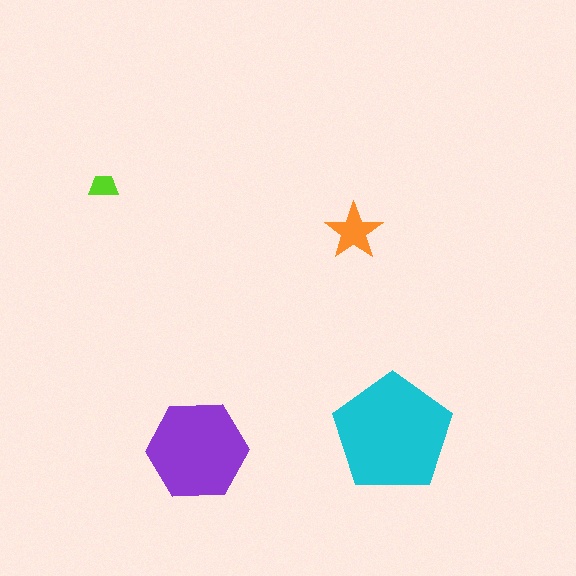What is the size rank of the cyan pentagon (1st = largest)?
1st.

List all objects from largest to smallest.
The cyan pentagon, the purple hexagon, the orange star, the lime trapezoid.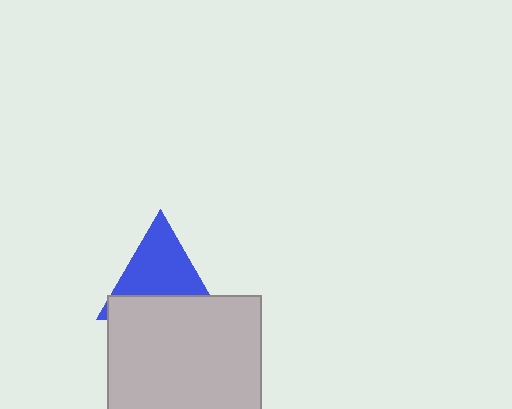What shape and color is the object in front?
The object in front is a light gray square.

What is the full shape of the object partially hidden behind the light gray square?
The partially hidden object is a blue triangle.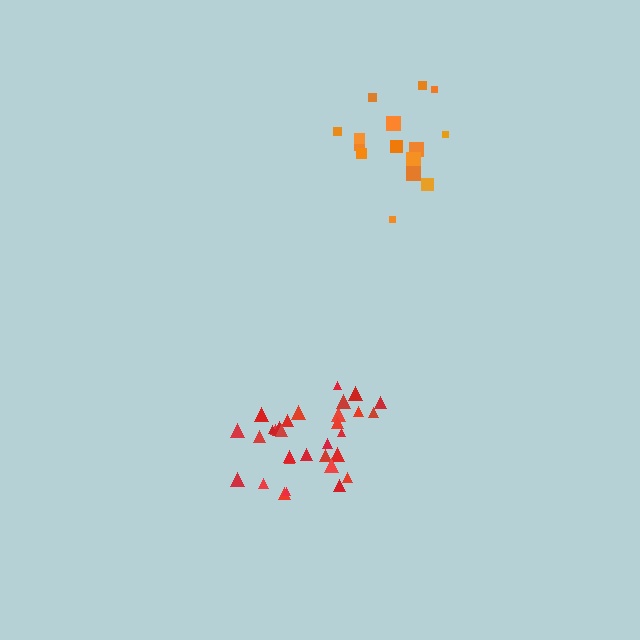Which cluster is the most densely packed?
Red.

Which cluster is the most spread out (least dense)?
Orange.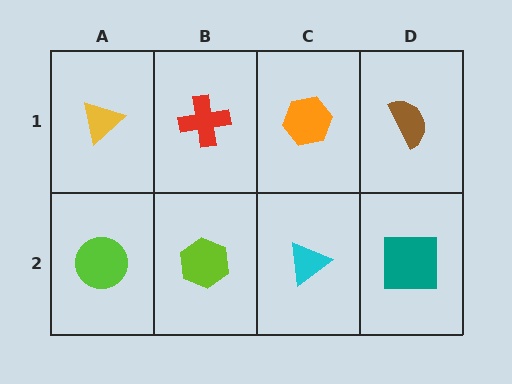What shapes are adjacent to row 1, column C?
A cyan triangle (row 2, column C), a red cross (row 1, column B), a brown semicircle (row 1, column D).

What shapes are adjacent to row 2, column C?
An orange hexagon (row 1, column C), a lime hexagon (row 2, column B), a teal square (row 2, column D).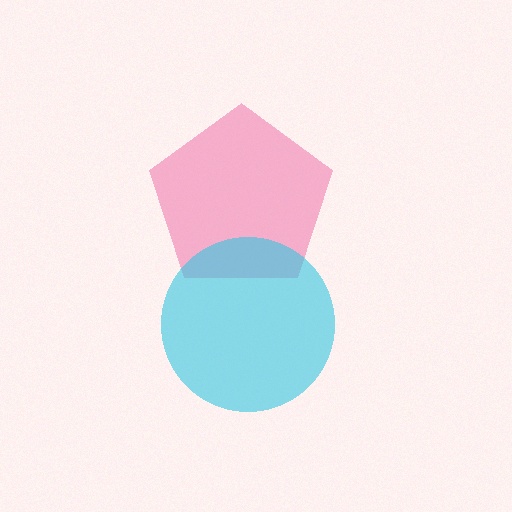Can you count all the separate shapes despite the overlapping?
Yes, there are 2 separate shapes.